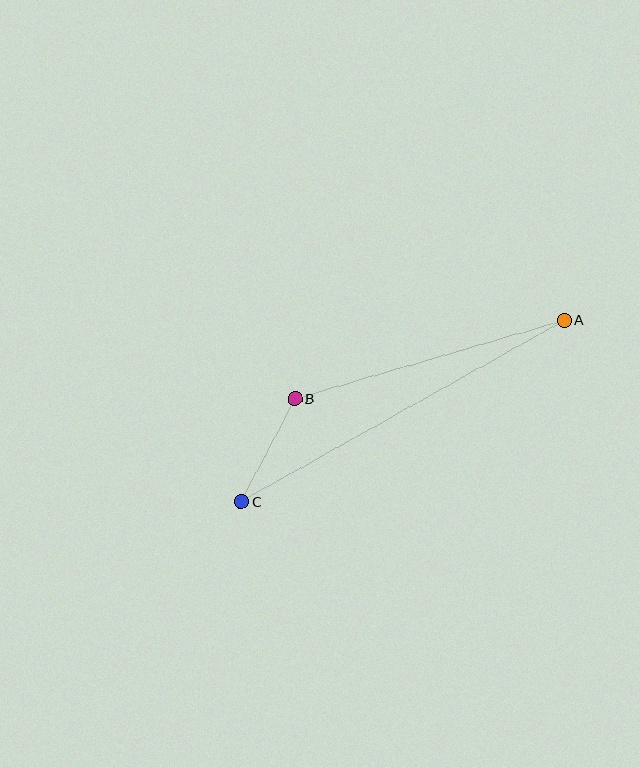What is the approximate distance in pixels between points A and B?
The distance between A and B is approximately 281 pixels.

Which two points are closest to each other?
Points B and C are closest to each other.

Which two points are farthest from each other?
Points A and C are farthest from each other.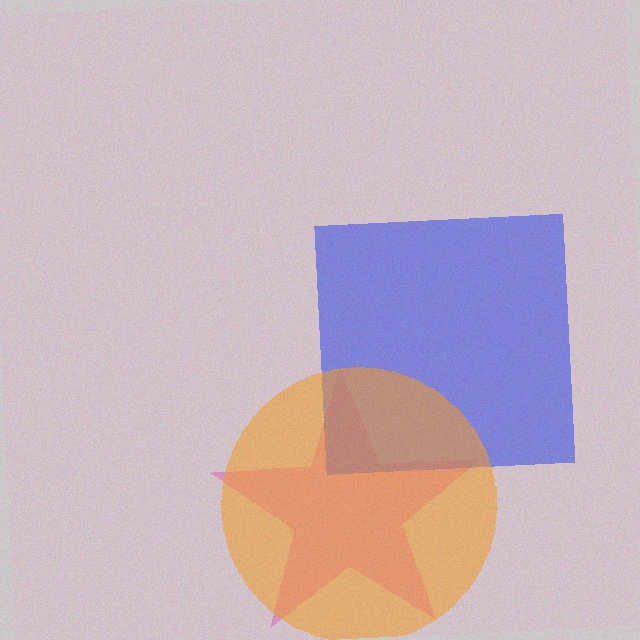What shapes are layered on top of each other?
The layered shapes are: a pink star, a blue square, an orange circle.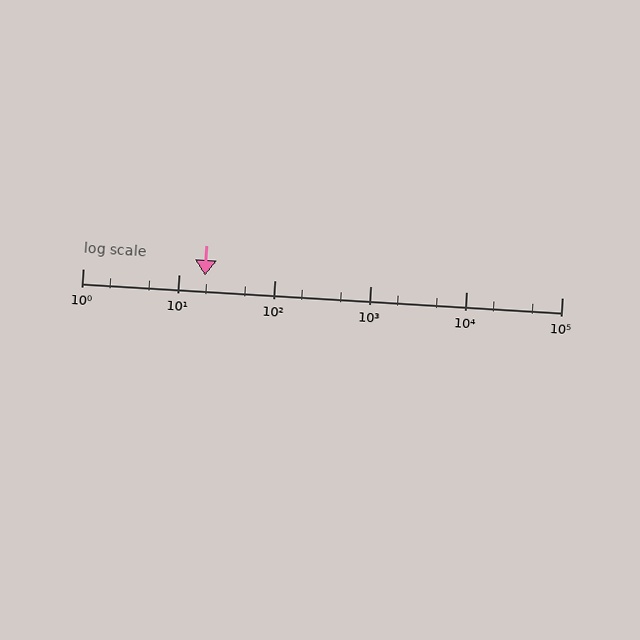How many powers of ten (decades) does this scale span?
The scale spans 5 decades, from 1 to 100000.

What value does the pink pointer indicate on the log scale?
The pointer indicates approximately 19.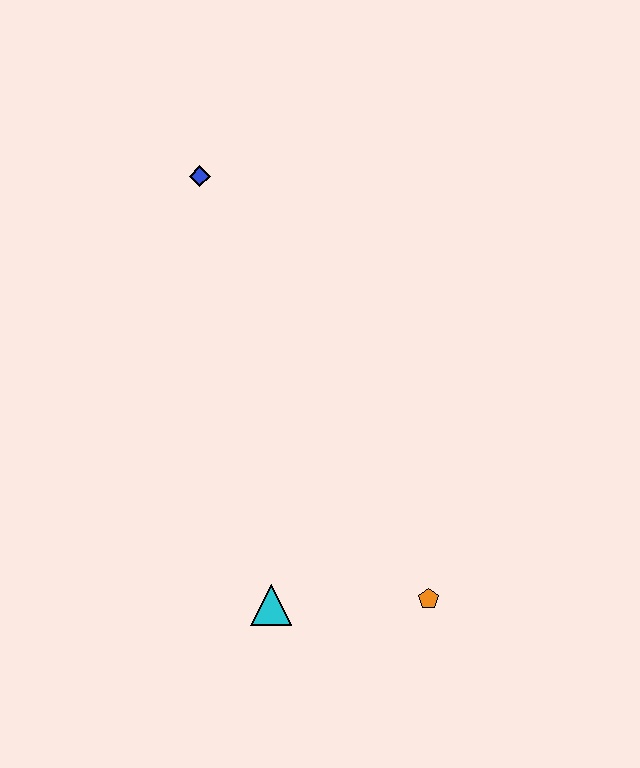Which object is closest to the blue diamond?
The cyan triangle is closest to the blue diamond.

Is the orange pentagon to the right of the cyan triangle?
Yes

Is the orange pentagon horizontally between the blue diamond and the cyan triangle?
No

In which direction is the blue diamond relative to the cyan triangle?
The blue diamond is above the cyan triangle.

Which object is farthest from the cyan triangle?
The blue diamond is farthest from the cyan triangle.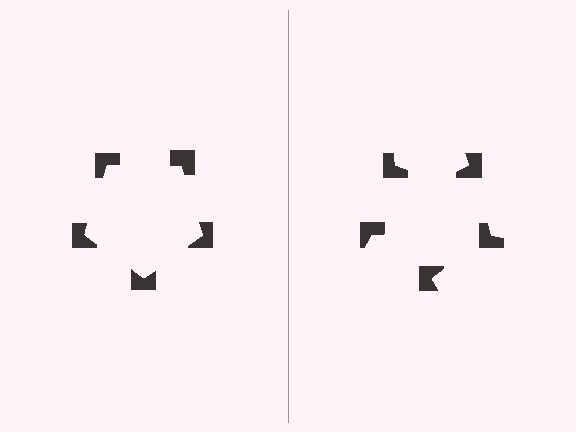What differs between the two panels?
The notched squares are positioned identically on both sides; only the wedge orientations differ. On the left they align to a pentagon; on the right they are misaligned.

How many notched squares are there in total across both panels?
10 — 5 on each side.